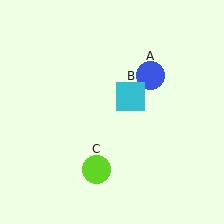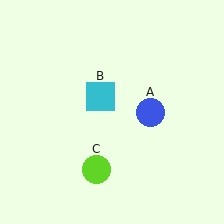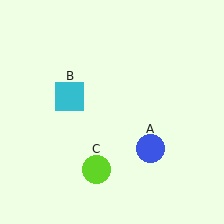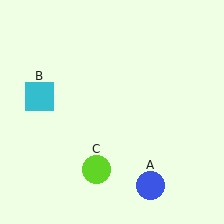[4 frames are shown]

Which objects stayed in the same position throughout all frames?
Lime circle (object C) remained stationary.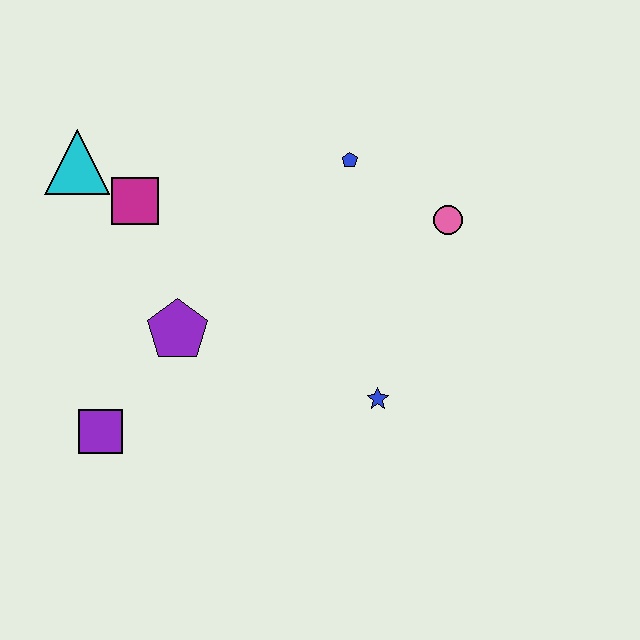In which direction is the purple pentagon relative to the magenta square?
The purple pentagon is below the magenta square.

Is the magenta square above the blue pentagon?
No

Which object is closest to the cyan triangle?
The magenta square is closest to the cyan triangle.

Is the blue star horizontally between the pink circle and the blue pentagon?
Yes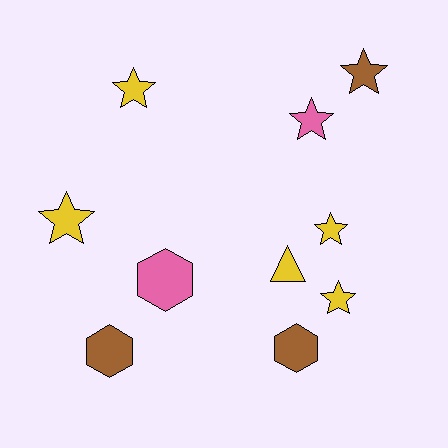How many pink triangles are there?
There are no pink triangles.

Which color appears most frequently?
Yellow, with 5 objects.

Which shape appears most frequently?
Star, with 6 objects.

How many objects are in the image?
There are 10 objects.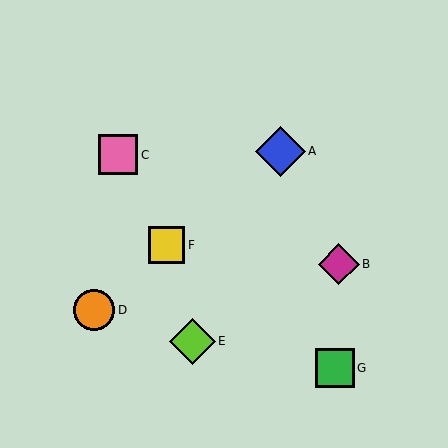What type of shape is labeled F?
Shape F is a yellow square.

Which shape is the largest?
The blue diamond (labeled A) is the largest.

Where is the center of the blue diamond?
The center of the blue diamond is at (280, 151).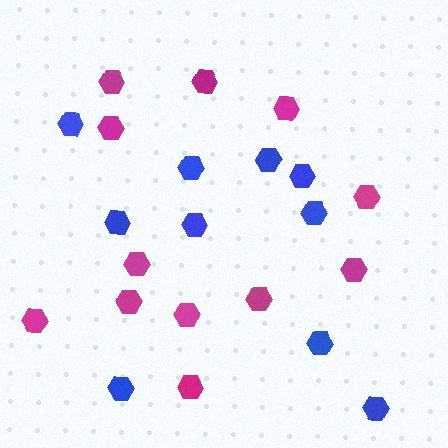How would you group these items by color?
There are 2 groups: one group of blue hexagons (10) and one group of magenta hexagons (12).